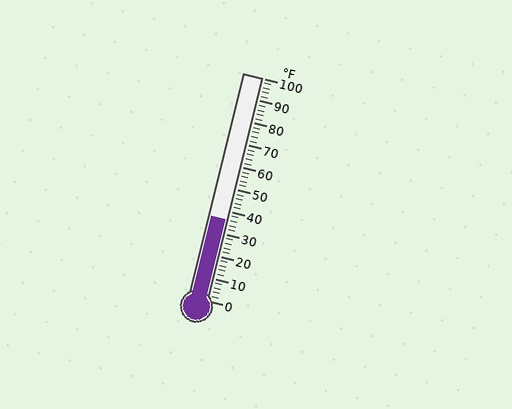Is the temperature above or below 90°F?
The temperature is below 90°F.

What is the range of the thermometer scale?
The thermometer scale ranges from 0°F to 100°F.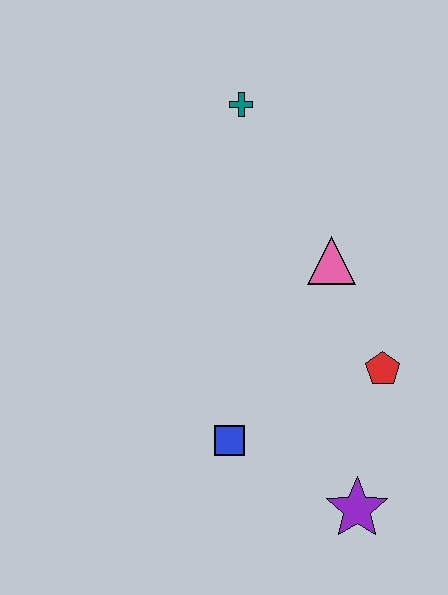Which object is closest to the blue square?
The purple star is closest to the blue square.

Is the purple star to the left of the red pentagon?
Yes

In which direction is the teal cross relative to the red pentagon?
The teal cross is above the red pentagon.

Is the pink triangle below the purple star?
No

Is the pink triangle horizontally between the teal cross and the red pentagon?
Yes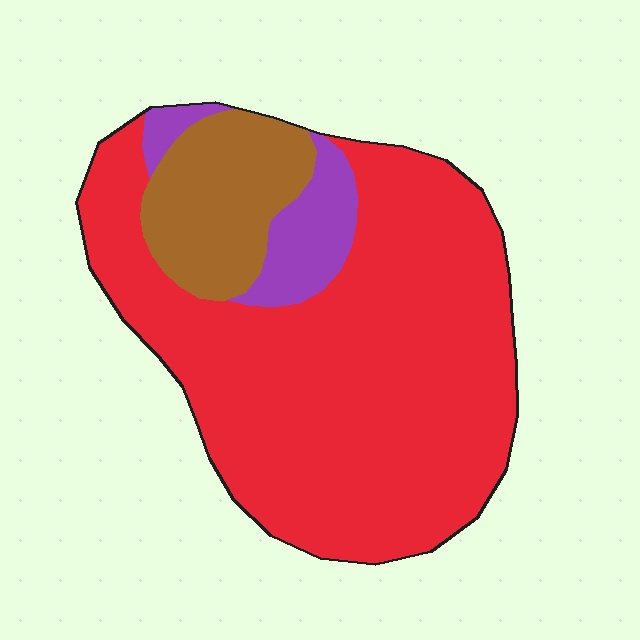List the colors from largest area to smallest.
From largest to smallest: red, brown, purple.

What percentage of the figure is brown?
Brown takes up about one sixth (1/6) of the figure.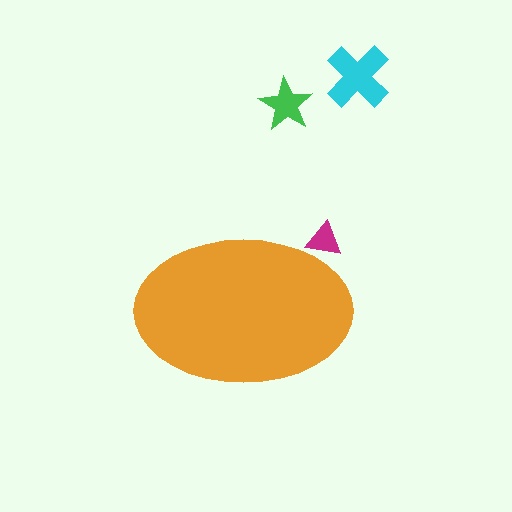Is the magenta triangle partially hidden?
Yes, the magenta triangle is partially hidden behind the orange ellipse.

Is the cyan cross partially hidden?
No, the cyan cross is fully visible.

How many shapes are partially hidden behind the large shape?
1 shape is partially hidden.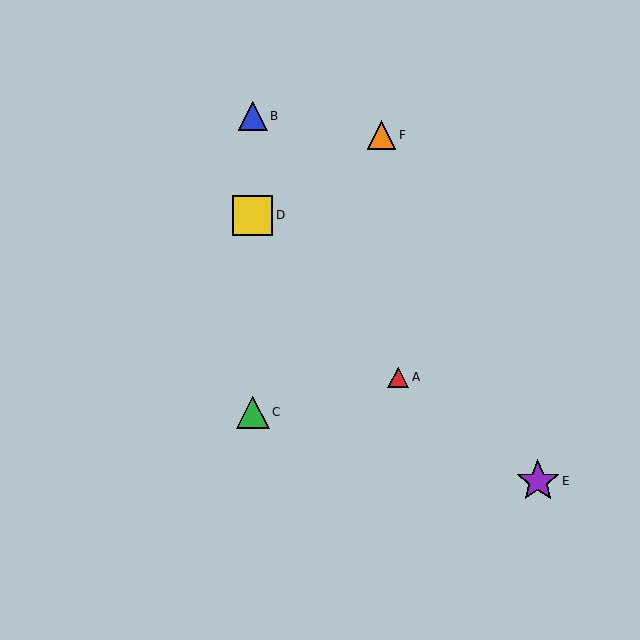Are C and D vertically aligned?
Yes, both are at x≈253.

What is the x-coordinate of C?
Object C is at x≈253.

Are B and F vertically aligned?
No, B is at x≈253 and F is at x≈382.